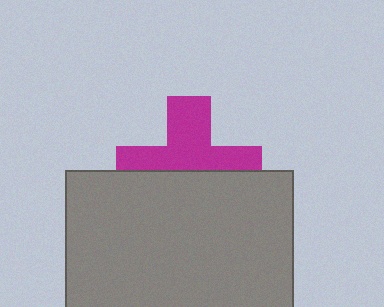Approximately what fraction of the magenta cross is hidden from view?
Roughly 49% of the magenta cross is hidden behind the gray rectangle.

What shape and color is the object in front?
The object in front is a gray rectangle.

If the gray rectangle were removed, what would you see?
You would see the complete magenta cross.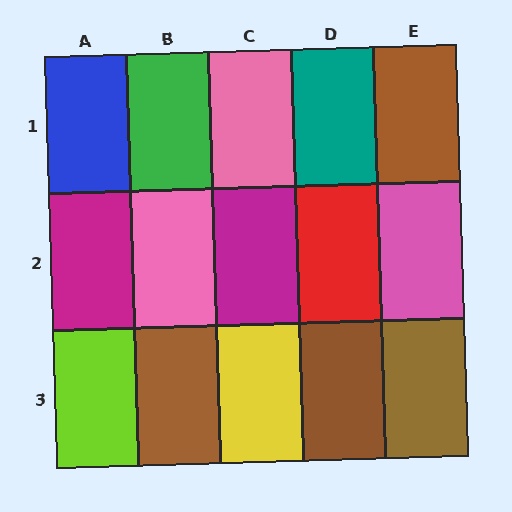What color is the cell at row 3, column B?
Brown.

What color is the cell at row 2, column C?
Magenta.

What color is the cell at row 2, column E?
Pink.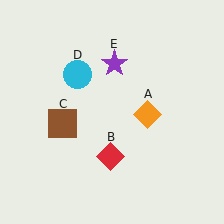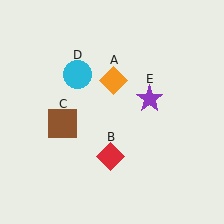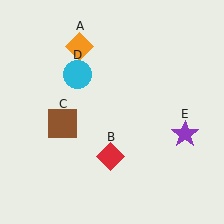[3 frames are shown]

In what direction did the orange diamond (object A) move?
The orange diamond (object A) moved up and to the left.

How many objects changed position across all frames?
2 objects changed position: orange diamond (object A), purple star (object E).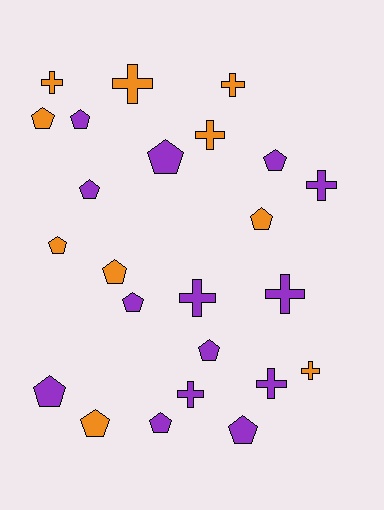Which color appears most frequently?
Purple, with 14 objects.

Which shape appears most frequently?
Pentagon, with 14 objects.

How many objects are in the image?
There are 24 objects.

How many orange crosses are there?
There are 5 orange crosses.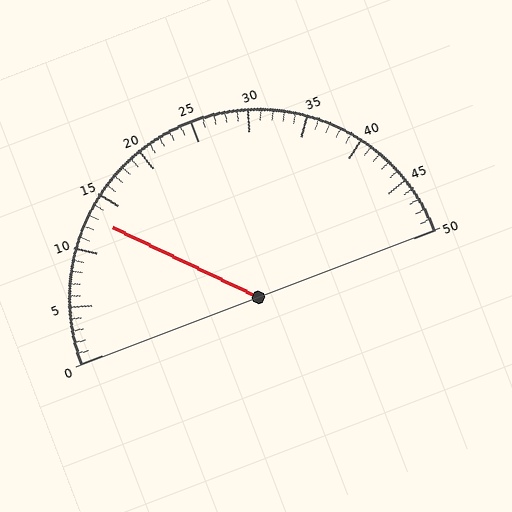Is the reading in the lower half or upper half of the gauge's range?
The reading is in the lower half of the range (0 to 50).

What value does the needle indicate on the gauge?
The needle indicates approximately 13.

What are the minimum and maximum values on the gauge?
The gauge ranges from 0 to 50.